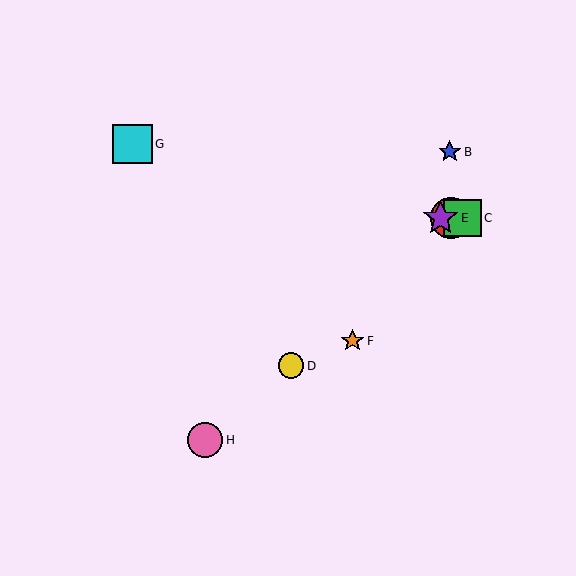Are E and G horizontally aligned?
No, E is at y≈218 and G is at y≈144.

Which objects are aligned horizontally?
Objects A, C, E are aligned horizontally.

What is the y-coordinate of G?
Object G is at y≈144.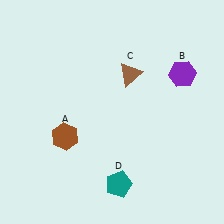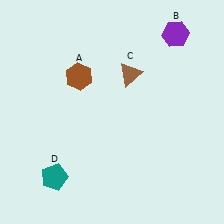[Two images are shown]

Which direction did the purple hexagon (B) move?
The purple hexagon (B) moved up.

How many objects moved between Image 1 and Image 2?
3 objects moved between the two images.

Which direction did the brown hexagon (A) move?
The brown hexagon (A) moved up.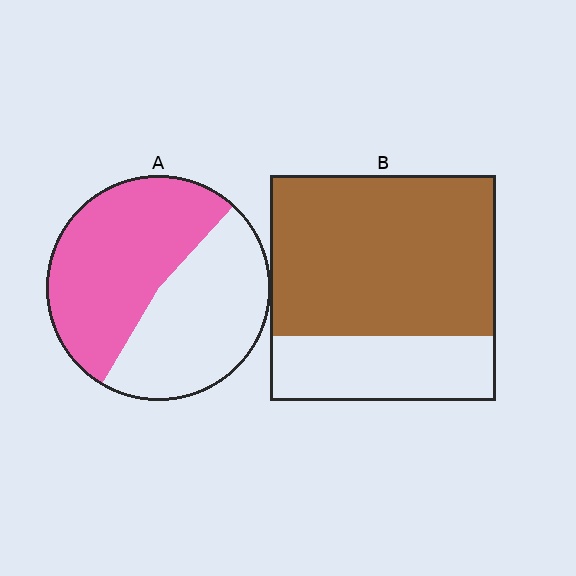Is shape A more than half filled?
Roughly half.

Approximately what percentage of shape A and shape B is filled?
A is approximately 55% and B is approximately 70%.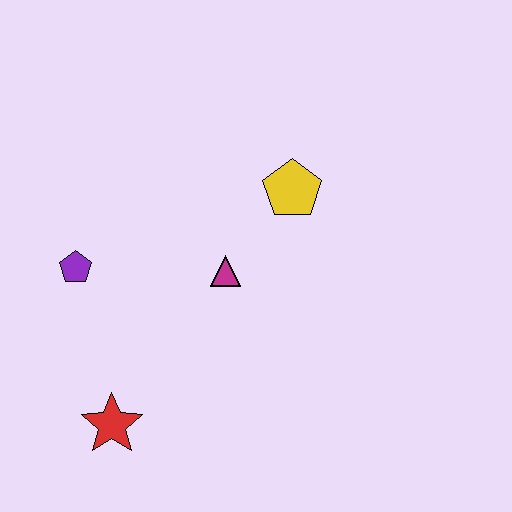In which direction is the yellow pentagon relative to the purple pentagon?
The yellow pentagon is to the right of the purple pentagon.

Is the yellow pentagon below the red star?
No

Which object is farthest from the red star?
The yellow pentagon is farthest from the red star.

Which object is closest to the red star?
The purple pentagon is closest to the red star.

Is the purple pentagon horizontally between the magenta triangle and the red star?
No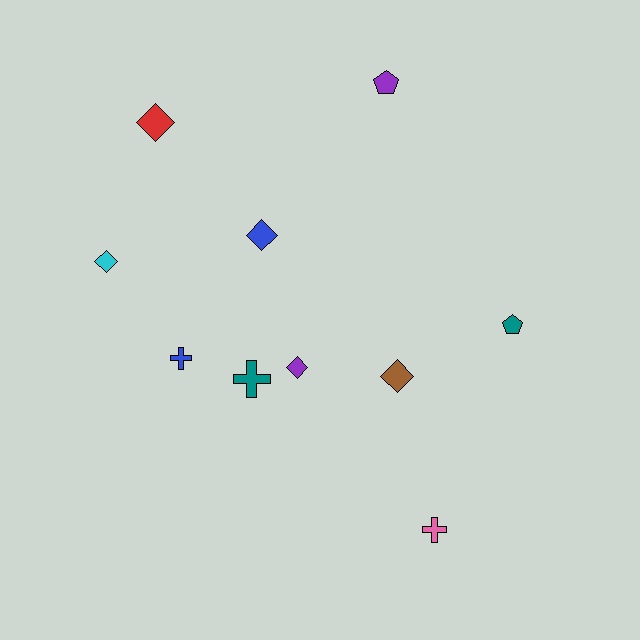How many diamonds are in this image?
There are 5 diamonds.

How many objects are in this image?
There are 10 objects.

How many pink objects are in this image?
There is 1 pink object.